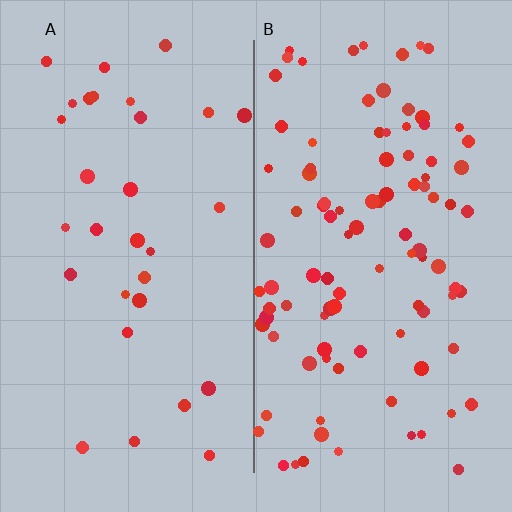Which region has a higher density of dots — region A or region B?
B (the right).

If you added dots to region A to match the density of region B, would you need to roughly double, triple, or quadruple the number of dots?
Approximately triple.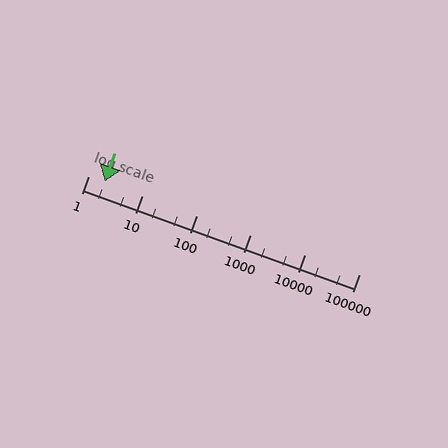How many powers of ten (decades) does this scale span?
The scale spans 5 decades, from 1 to 100000.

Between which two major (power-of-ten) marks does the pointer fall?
The pointer is between 1 and 10.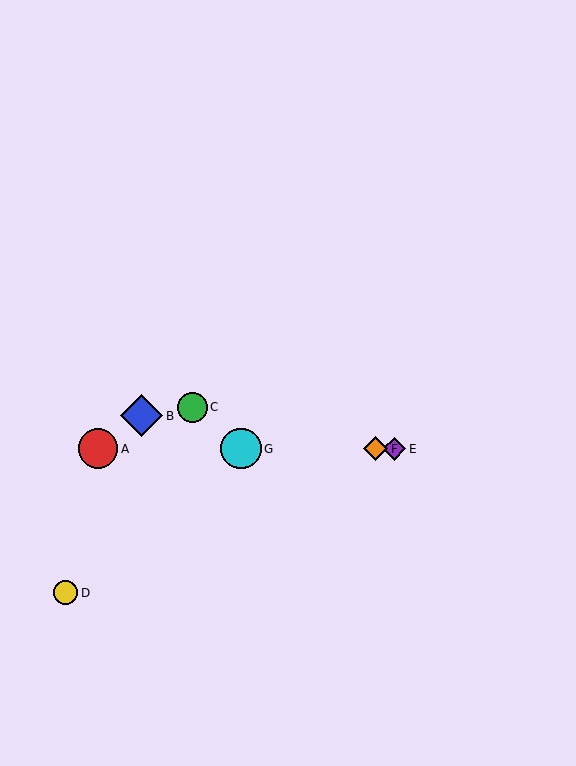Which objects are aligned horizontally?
Objects A, E, F, G are aligned horizontally.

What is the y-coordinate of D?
Object D is at y≈593.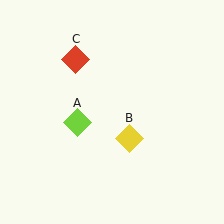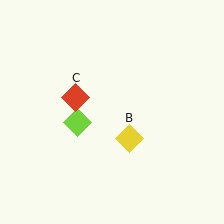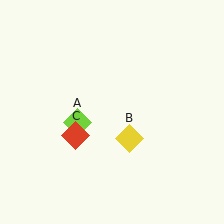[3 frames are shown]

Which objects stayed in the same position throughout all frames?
Lime diamond (object A) and yellow diamond (object B) remained stationary.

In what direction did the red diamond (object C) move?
The red diamond (object C) moved down.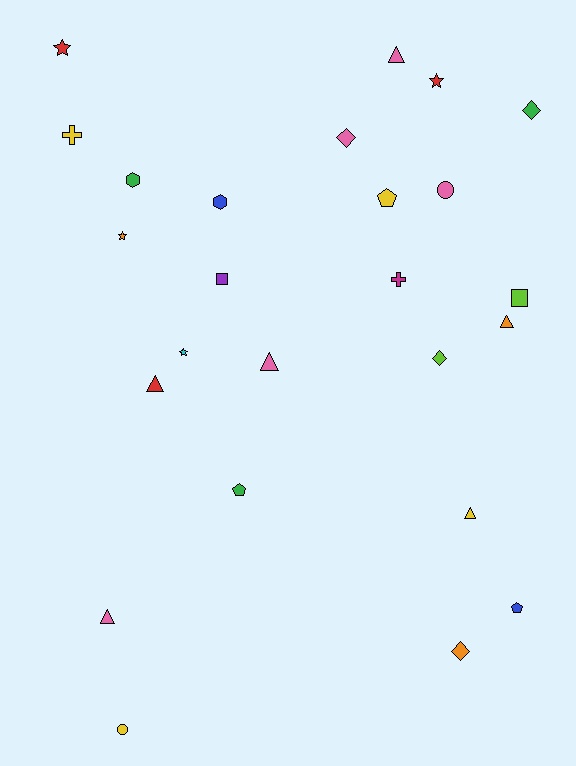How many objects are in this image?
There are 25 objects.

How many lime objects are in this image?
There are 2 lime objects.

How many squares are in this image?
There are 2 squares.